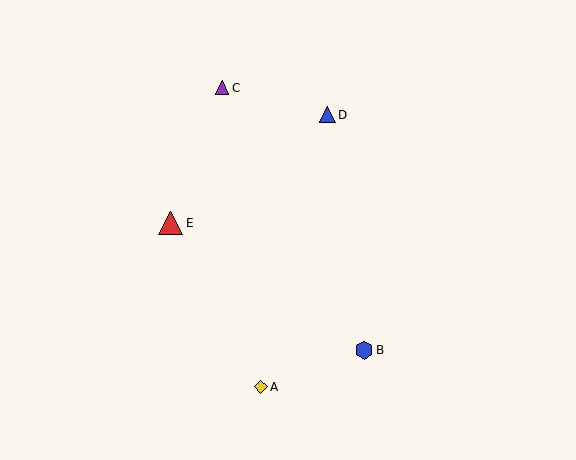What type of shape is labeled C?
Shape C is a purple triangle.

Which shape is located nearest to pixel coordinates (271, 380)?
The yellow diamond (labeled A) at (261, 387) is nearest to that location.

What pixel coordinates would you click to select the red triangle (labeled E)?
Click at (171, 223) to select the red triangle E.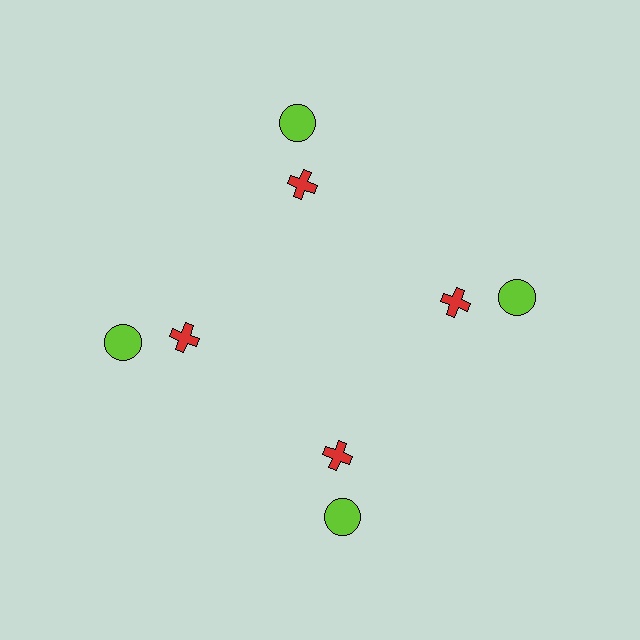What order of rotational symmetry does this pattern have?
This pattern has 4-fold rotational symmetry.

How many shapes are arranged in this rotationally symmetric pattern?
There are 8 shapes, arranged in 4 groups of 2.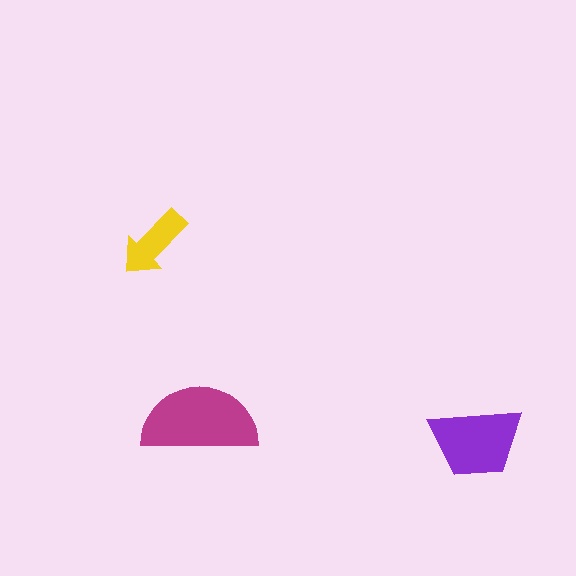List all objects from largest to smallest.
The magenta semicircle, the purple trapezoid, the yellow arrow.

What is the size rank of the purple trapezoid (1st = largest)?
2nd.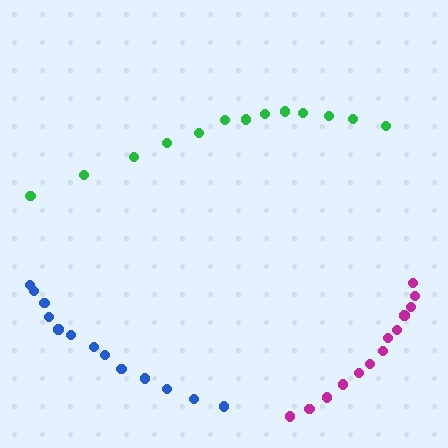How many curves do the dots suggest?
There are 3 distinct paths.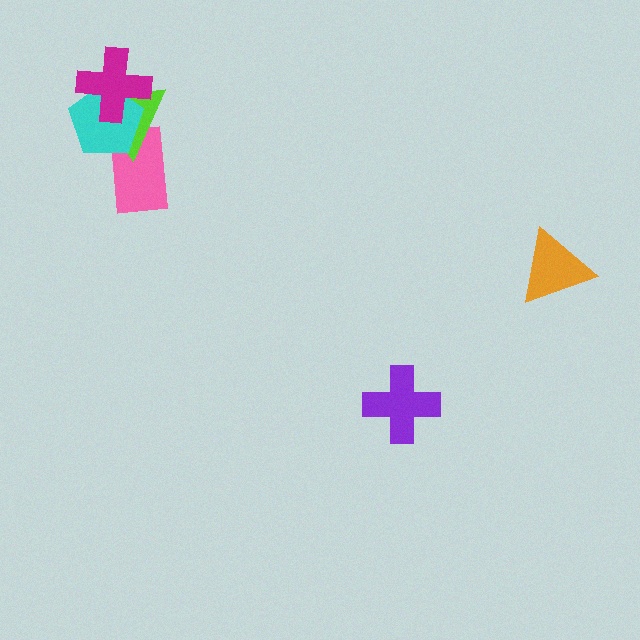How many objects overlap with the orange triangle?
0 objects overlap with the orange triangle.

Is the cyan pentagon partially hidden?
Yes, it is partially covered by another shape.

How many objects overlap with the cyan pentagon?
3 objects overlap with the cyan pentagon.